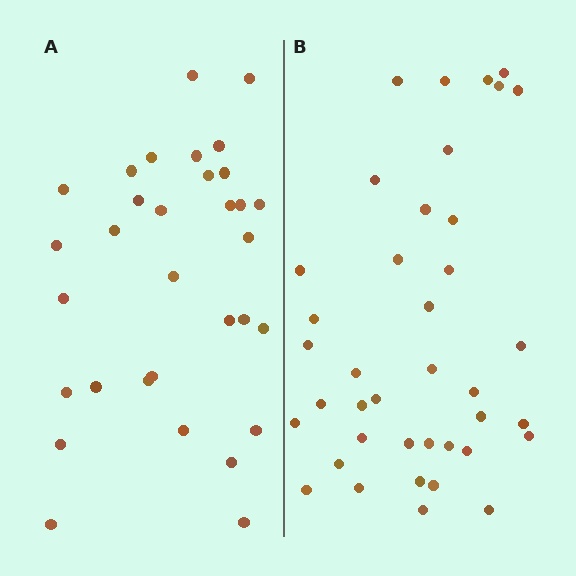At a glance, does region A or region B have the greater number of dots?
Region B (the right region) has more dots.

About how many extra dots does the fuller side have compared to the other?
Region B has roughly 8 or so more dots than region A.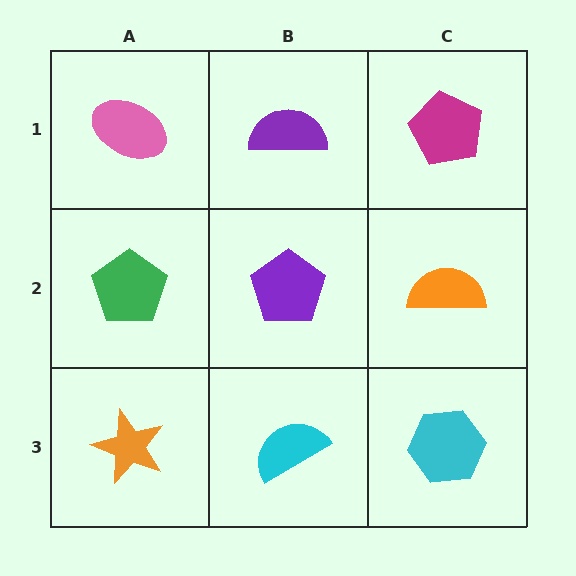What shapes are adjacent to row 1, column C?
An orange semicircle (row 2, column C), a purple semicircle (row 1, column B).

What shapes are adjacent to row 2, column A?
A pink ellipse (row 1, column A), an orange star (row 3, column A), a purple pentagon (row 2, column B).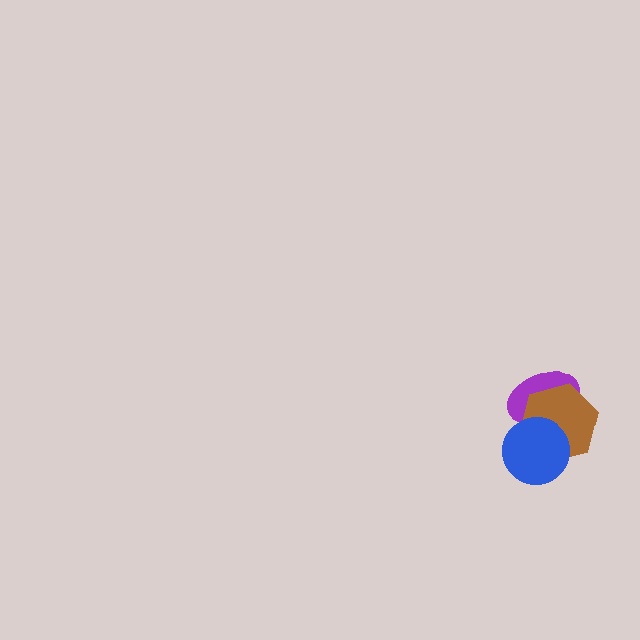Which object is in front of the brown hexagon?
The blue circle is in front of the brown hexagon.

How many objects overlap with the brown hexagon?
2 objects overlap with the brown hexagon.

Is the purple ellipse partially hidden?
Yes, it is partially covered by another shape.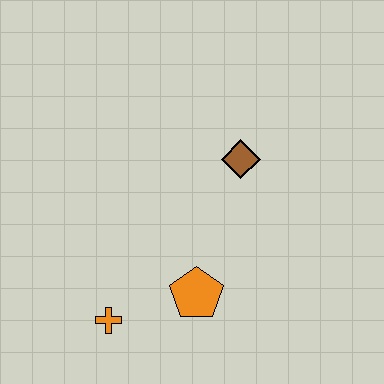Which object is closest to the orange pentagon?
The orange cross is closest to the orange pentagon.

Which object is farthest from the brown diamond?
The orange cross is farthest from the brown diamond.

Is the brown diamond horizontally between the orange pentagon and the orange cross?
No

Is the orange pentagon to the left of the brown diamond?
Yes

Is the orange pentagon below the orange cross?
No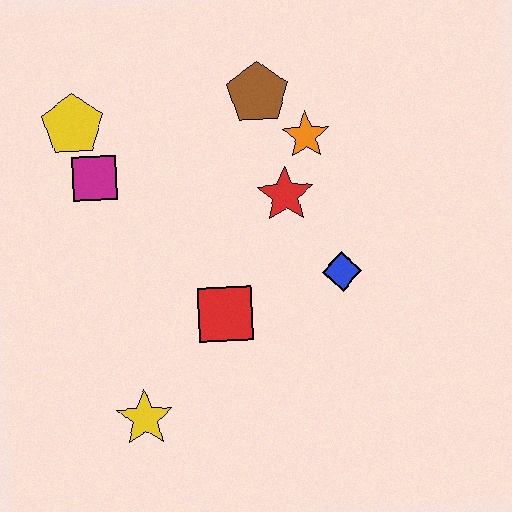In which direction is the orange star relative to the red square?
The orange star is above the red square.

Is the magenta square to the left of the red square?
Yes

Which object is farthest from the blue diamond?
The yellow pentagon is farthest from the blue diamond.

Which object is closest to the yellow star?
The red square is closest to the yellow star.